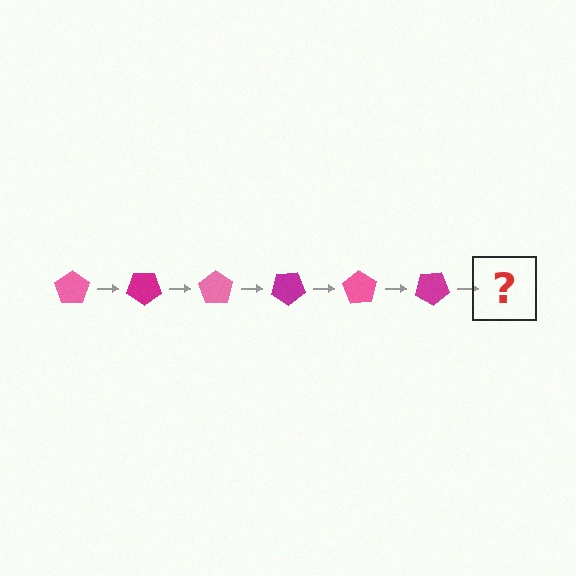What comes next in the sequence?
The next element should be a pink pentagon, rotated 210 degrees from the start.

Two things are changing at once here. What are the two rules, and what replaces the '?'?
The two rules are that it rotates 35 degrees each step and the color cycles through pink and magenta. The '?' should be a pink pentagon, rotated 210 degrees from the start.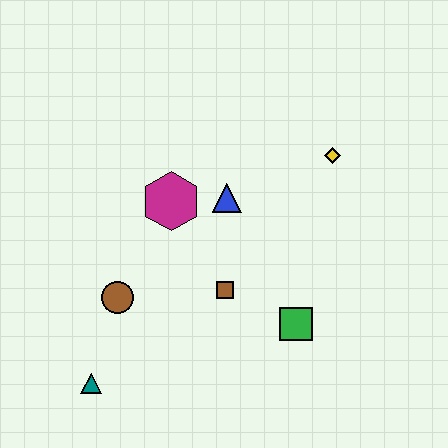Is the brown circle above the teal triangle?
Yes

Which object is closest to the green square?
The brown square is closest to the green square.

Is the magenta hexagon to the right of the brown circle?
Yes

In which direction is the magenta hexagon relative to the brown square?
The magenta hexagon is above the brown square.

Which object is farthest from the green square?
The teal triangle is farthest from the green square.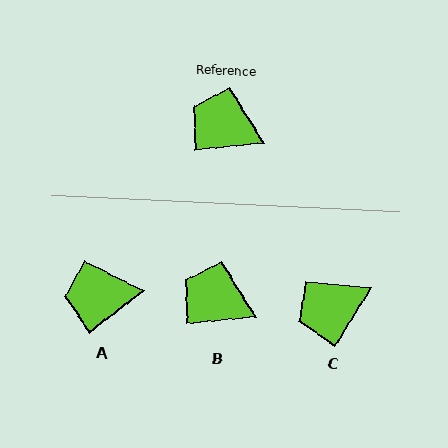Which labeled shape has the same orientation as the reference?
B.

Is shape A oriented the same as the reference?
No, it is off by about 32 degrees.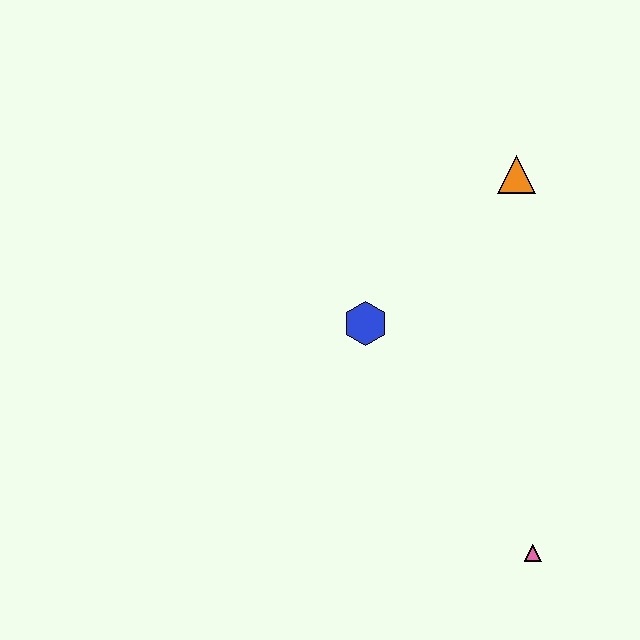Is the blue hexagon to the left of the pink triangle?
Yes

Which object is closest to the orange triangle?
The blue hexagon is closest to the orange triangle.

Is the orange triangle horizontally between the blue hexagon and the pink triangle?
Yes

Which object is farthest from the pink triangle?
The orange triangle is farthest from the pink triangle.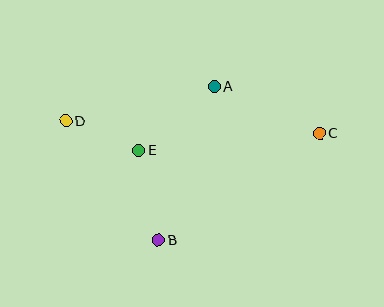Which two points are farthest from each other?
Points C and D are farthest from each other.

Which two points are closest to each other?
Points D and E are closest to each other.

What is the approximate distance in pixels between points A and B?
The distance between A and B is approximately 163 pixels.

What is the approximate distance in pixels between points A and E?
The distance between A and E is approximately 99 pixels.